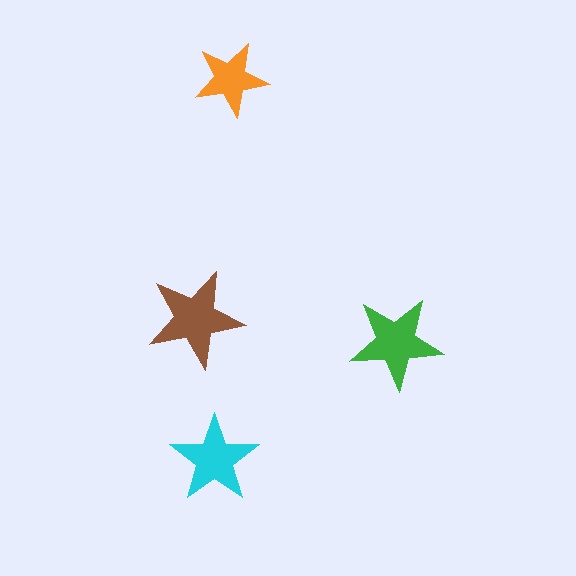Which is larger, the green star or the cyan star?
The green one.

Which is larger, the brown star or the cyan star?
The brown one.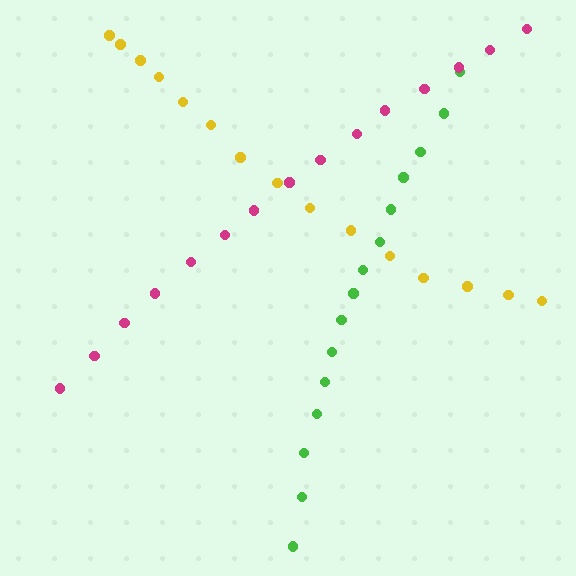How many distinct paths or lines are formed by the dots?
There are 3 distinct paths.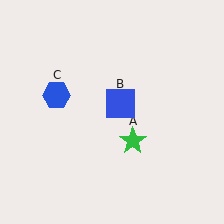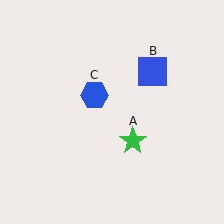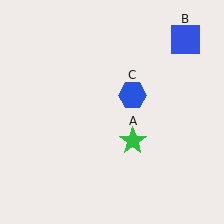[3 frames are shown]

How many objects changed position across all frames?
2 objects changed position: blue square (object B), blue hexagon (object C).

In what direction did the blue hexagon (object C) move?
The blue hexagon (object C) moved right.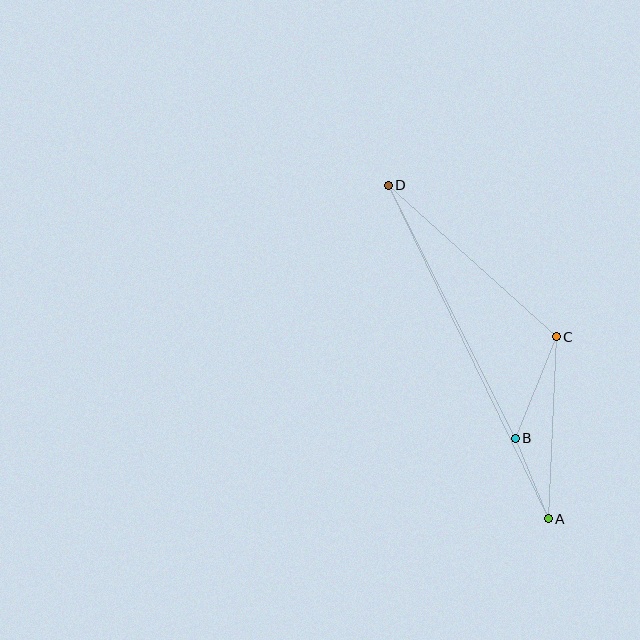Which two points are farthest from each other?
Points A and D are farthest from each other.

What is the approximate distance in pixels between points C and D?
The distance between C and D is approximately 227 pixels.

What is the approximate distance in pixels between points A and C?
The distance between A and C is approximately 182 pixels.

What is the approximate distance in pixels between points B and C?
The distance between B and C is approximately 109 pixels.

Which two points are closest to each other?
Points A and B are closest to each other.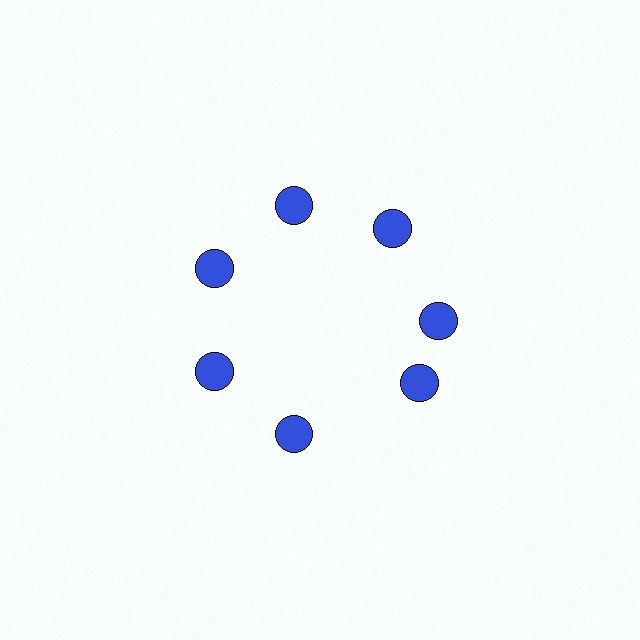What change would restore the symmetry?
The symmetry would be restored by rotating it back into even spacing with its neighbors so that all 7 circles sit at equal angles and equal distance from the center.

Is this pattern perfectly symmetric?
No. The 7 blue circles are arranged in a ring, but one element near the 5 o'clock position is rotated out of alignment along the ring, breaking the 7-fold rotational symmetry.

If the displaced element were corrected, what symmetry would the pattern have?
It would have 7-fold rotational symmetry — the pattern would map onto itself every 51 degrees.